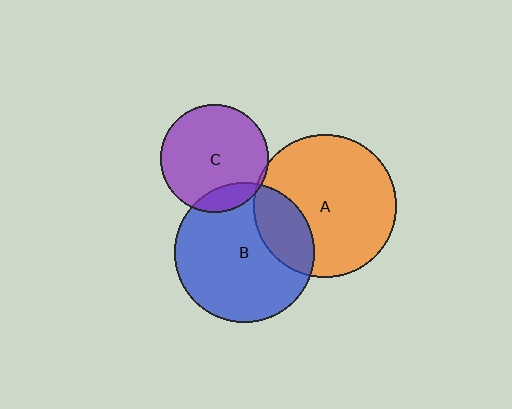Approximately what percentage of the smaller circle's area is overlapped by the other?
Approximately 15%.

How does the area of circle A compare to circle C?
Approximately 1.7 times.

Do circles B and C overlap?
Yes.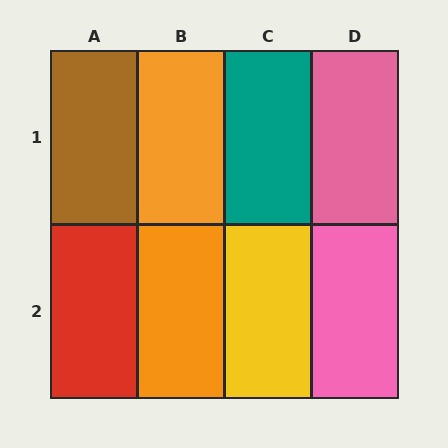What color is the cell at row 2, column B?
Orange.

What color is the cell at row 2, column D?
Pink.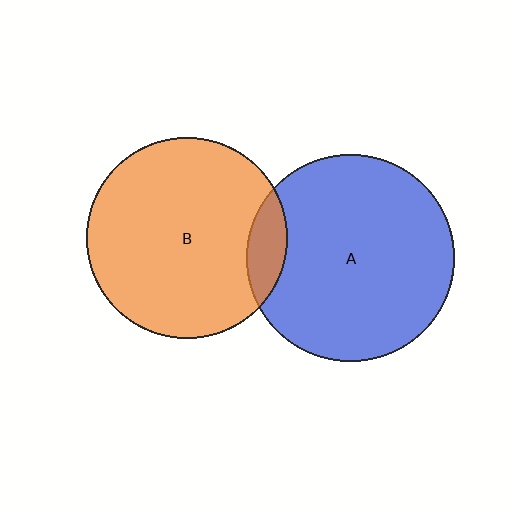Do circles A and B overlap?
Yes.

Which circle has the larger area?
Circle A (blue).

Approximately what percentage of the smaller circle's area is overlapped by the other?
Approximately 10%.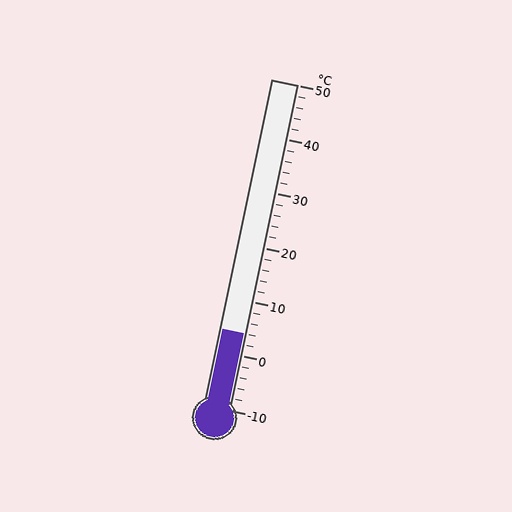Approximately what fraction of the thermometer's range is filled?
The thermometer is filled to approximately 25% of its range.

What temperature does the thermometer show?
The thermometer shows approximately 4°C.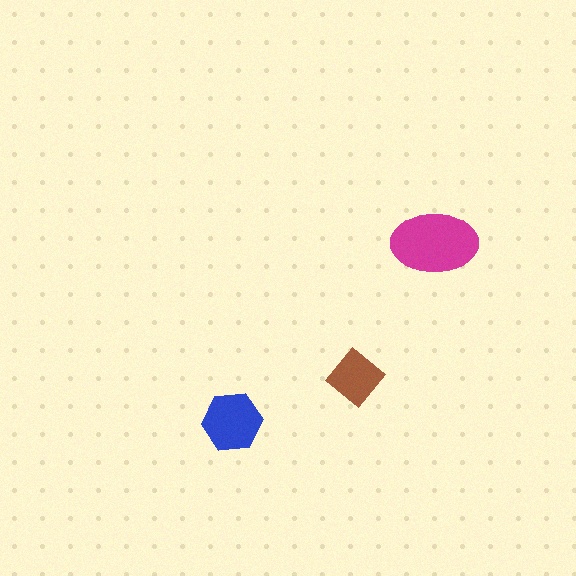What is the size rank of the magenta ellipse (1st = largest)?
1st.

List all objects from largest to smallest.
The magenta ellipse, the blue hexagon, the brown diamond.